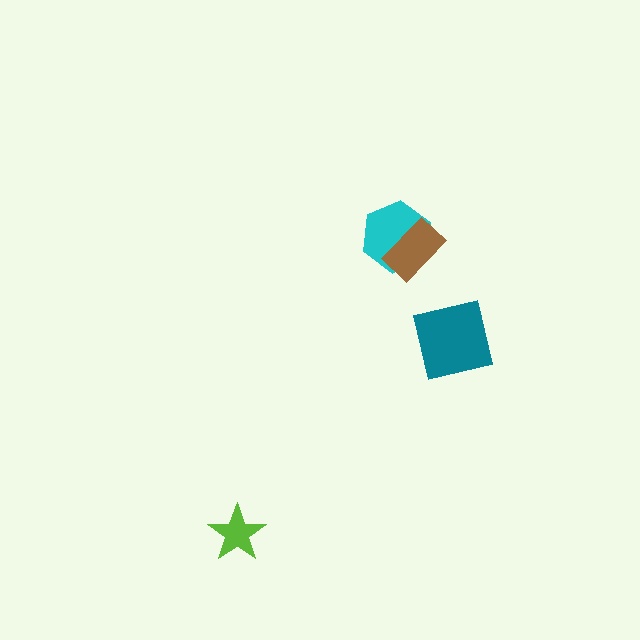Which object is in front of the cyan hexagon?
The brown rectangle is in front of the cyan hexagon.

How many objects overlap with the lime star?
0 objects overlap with the lime star.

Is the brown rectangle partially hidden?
No, no other shape covers it.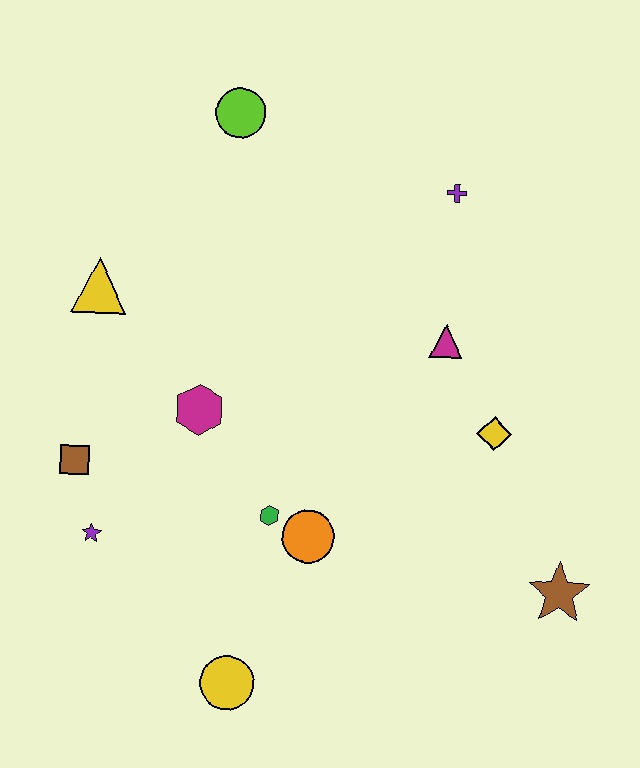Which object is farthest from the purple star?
The purple cross is farthest from the purple star.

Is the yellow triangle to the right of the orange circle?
No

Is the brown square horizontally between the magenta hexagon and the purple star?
No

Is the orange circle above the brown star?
Yes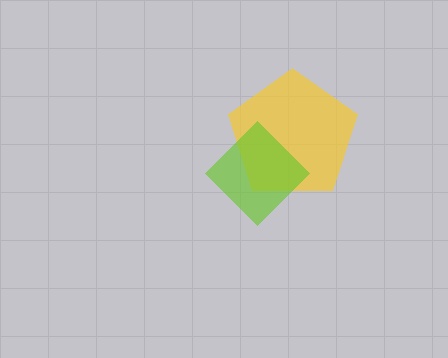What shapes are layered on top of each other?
The layered shapes are: a yellow pentagon, a lime diamond.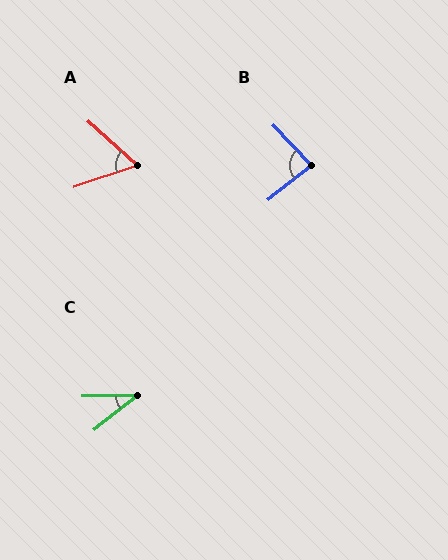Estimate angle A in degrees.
Approximately 61 degrees.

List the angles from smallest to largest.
C (38°), A (61°), B (84°).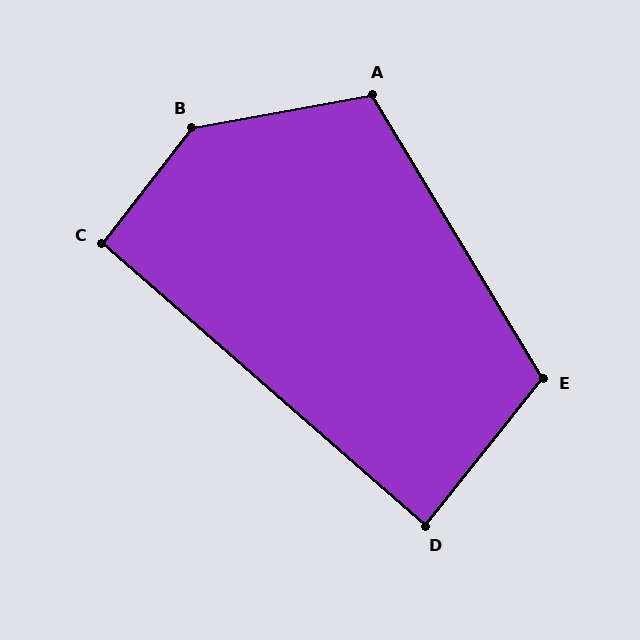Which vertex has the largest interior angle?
B, at approximately 138 degrees.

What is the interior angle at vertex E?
Approximately 110 degrees (obtuse).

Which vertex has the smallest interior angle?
D, at approximately 88 degrees.